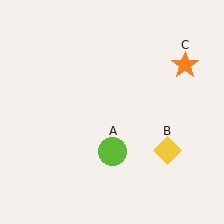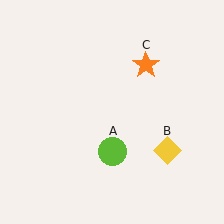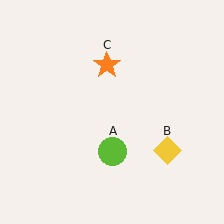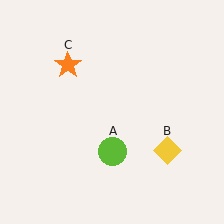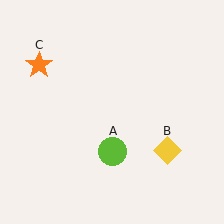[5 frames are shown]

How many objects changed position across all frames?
1 object changed position: orange star (object C).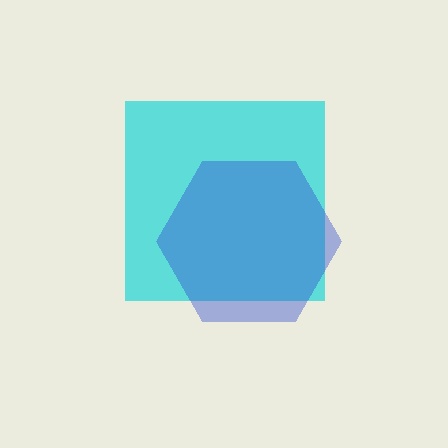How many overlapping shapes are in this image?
There are 2 overlapping shapes in the image.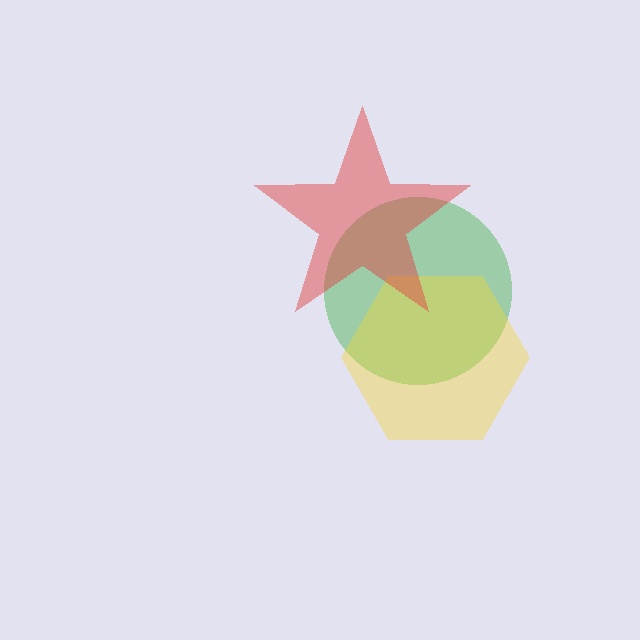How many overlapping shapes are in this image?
There are 3 overlapping shapes in the image.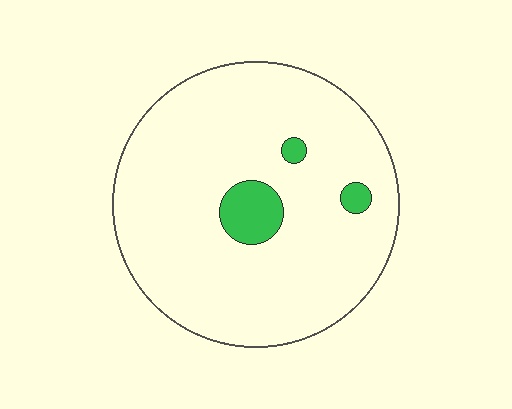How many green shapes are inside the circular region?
3.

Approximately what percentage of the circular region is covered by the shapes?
Approximately 5%.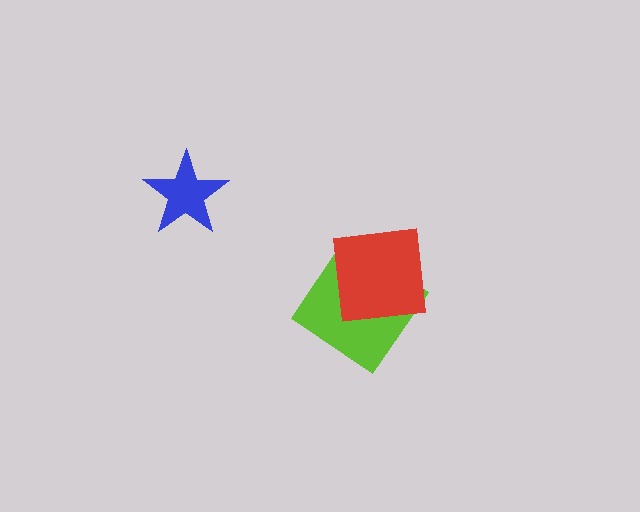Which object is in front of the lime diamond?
The red square is in front of the lime diamond.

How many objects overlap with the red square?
1 object overlaps with the red square.